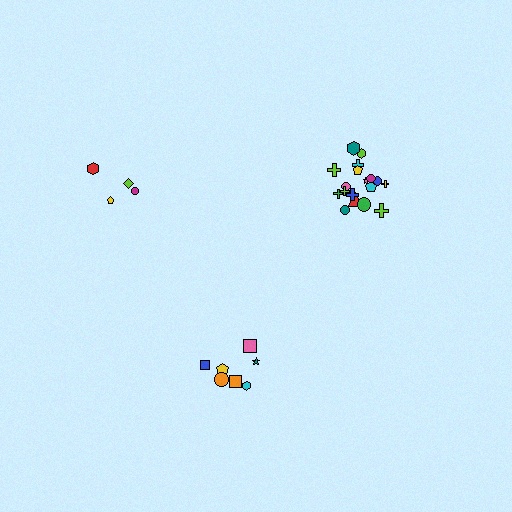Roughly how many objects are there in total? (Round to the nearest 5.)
Roughly 30 objects in total.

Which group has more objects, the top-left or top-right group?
The top-right group.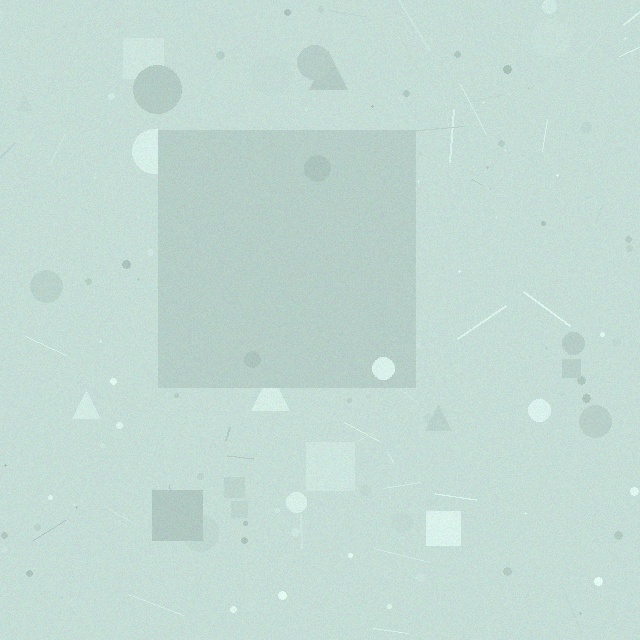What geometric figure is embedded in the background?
A square is embedded in the background.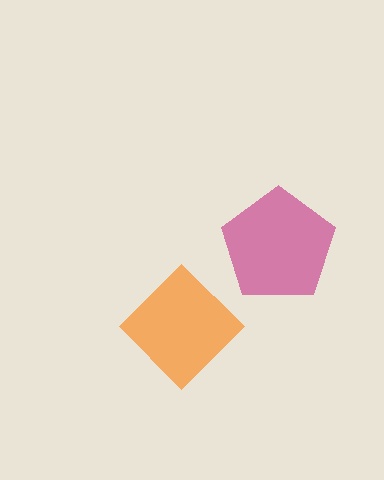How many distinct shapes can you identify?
There are 2 distinct shapes: a magenta pentagon, an orange diamond.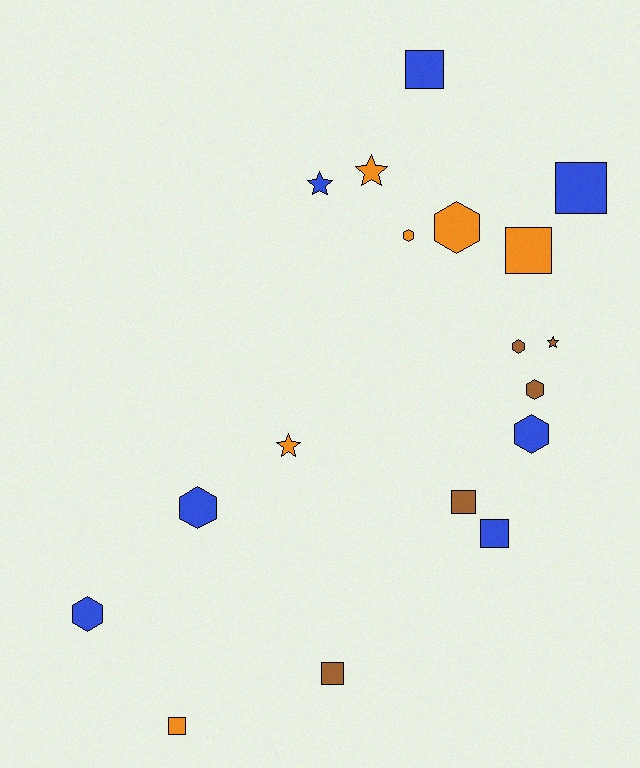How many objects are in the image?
There are 18 objects.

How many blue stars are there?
There is 1 blue star.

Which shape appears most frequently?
Hexagon, with 7 objects.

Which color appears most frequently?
Blue, with 7 objects.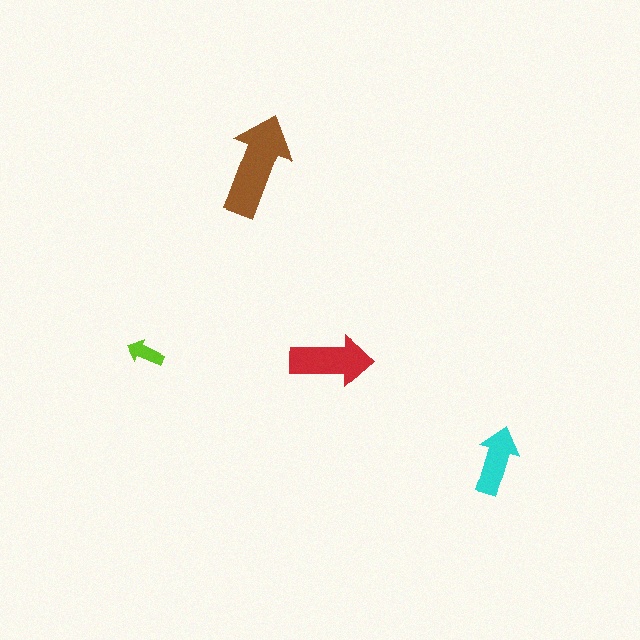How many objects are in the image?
There are 4 objects in the image.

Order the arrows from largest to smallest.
the brown one, the red one, the cyan one, the lime one.